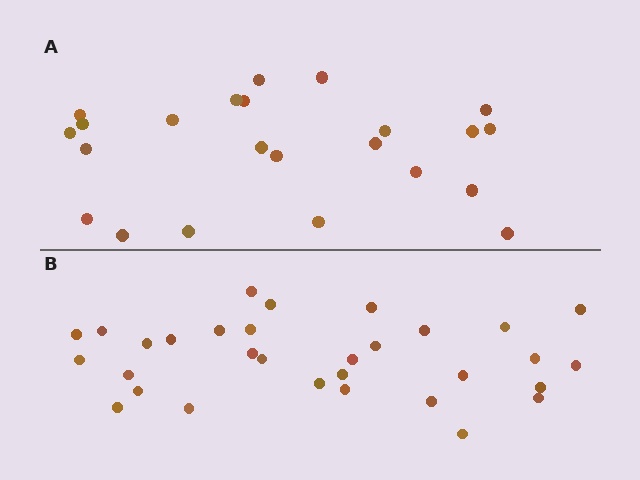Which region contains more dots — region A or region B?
Region B (the bottom region) has more dots.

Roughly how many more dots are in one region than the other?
Region B has roughly 8 or so more dots than region A.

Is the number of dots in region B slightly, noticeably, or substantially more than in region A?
Region B has noticeably more, but not dramatically so. The ratio is roughly 1.3 to 1.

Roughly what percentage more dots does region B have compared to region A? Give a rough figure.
About 35% more.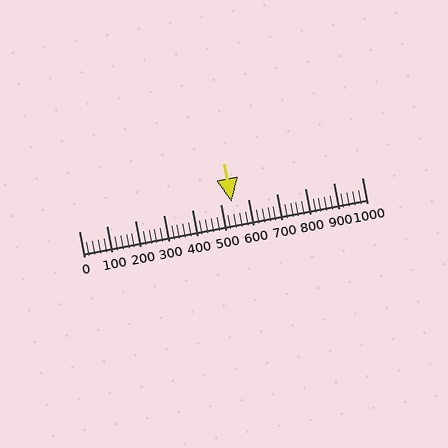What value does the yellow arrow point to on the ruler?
The yellow arrow points to approximately 540.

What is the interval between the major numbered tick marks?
The major tick marks are spaced 100 units apart.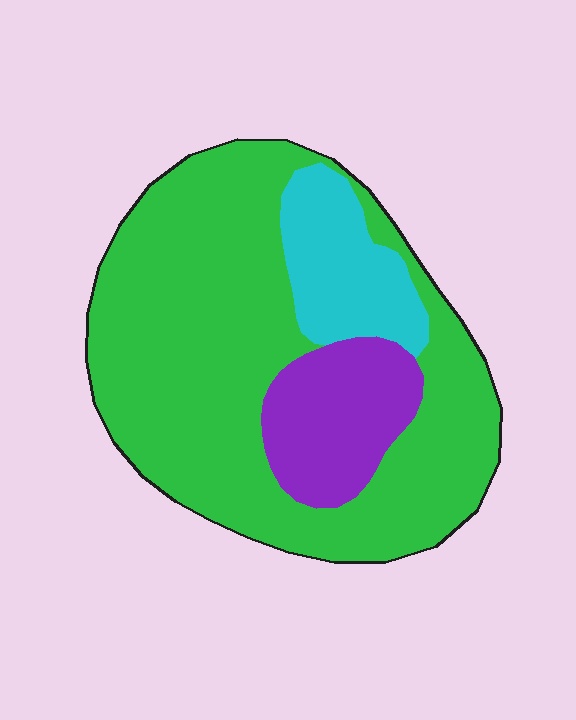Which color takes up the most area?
Green, at roughly 70%.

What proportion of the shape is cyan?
Cyan takes up about one eighth (1/8) of the shape.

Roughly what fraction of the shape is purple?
Purple takes up about one sixth (1/6) of the shape.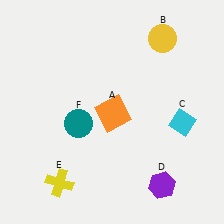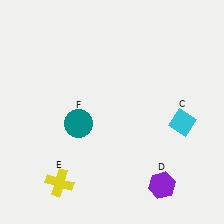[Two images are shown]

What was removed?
The yellow circle (B), the orange square (A) were removed in Image 2.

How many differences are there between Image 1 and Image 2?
There are 2 differences between the two images.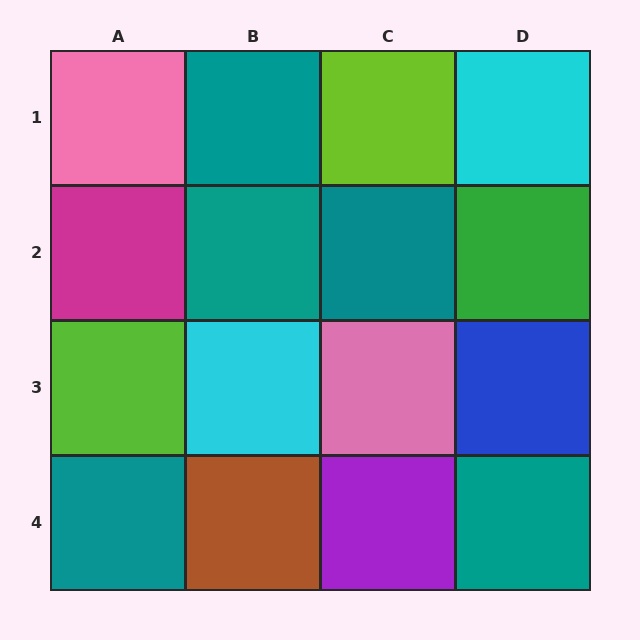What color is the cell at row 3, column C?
Pink.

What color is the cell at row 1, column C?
Lime.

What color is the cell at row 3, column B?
Cyan.